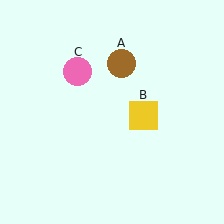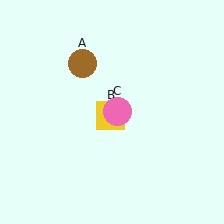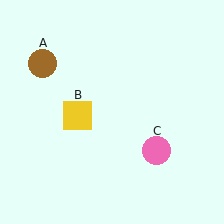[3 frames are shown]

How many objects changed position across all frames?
3 objects changed position: brown circle (object A), yellow square (object B), pink circle (object C).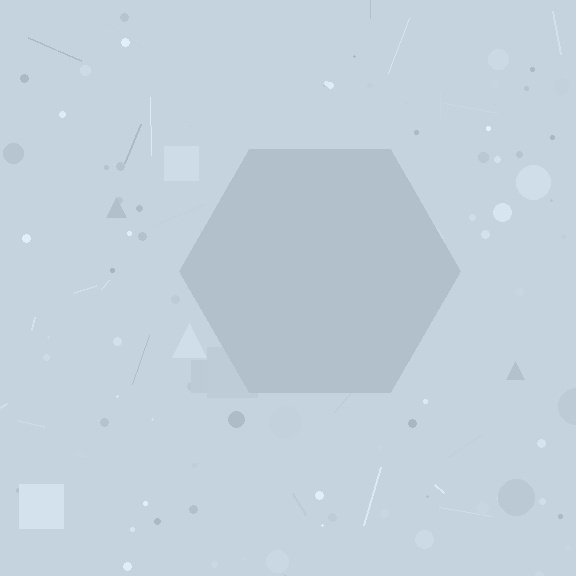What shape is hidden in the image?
A hexagon is hidden in the image.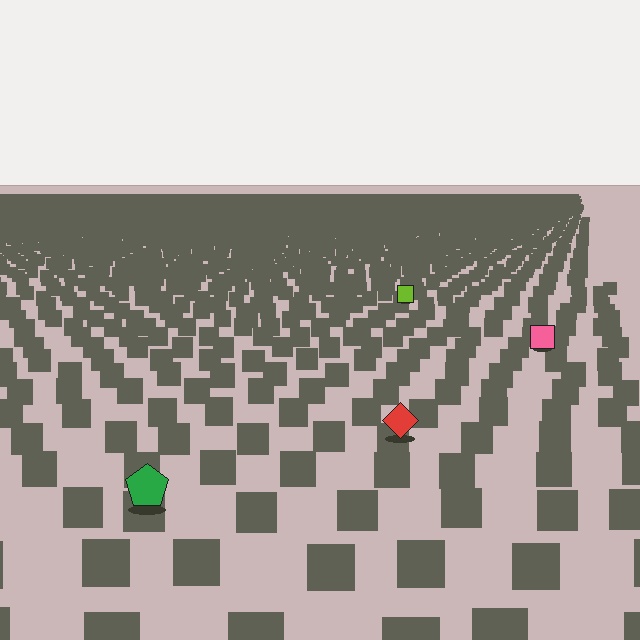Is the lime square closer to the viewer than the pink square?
No. The pink square is closer — you can tell from the texture gradient: the ground texture is coarser near it.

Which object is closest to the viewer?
The green pentagon is closest. The texture marks near it are larger and more spread out.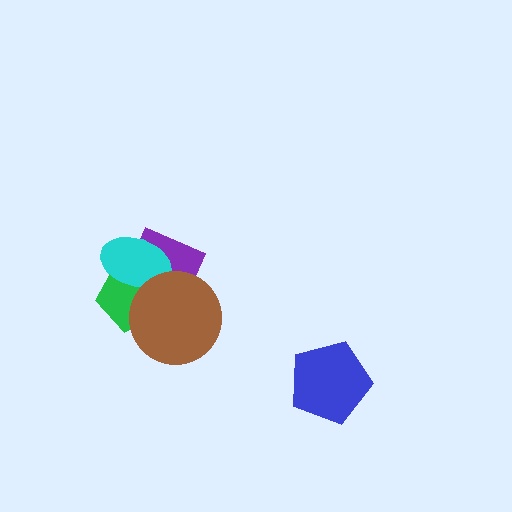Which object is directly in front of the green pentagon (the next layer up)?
The cyan ellipse is directly in front of the green pentagon.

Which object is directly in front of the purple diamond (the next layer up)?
The green pentagon is directly in front of the purple diamond.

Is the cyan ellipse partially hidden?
Yes, it is partially covered by another shape.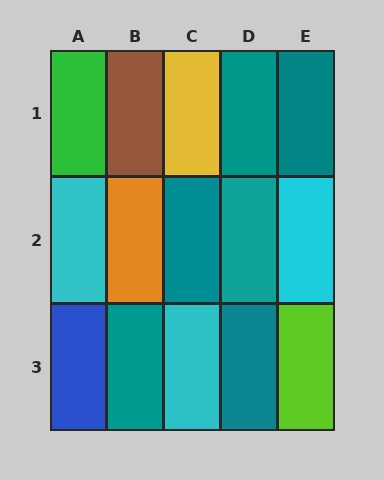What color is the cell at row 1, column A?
Green.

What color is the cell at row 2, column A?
Cyan.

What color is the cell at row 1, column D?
Teal.